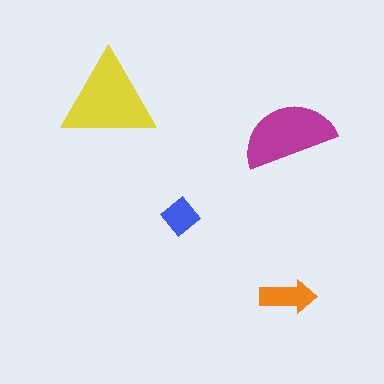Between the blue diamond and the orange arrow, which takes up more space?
The orange arrow.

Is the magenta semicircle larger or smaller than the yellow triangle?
Smaller.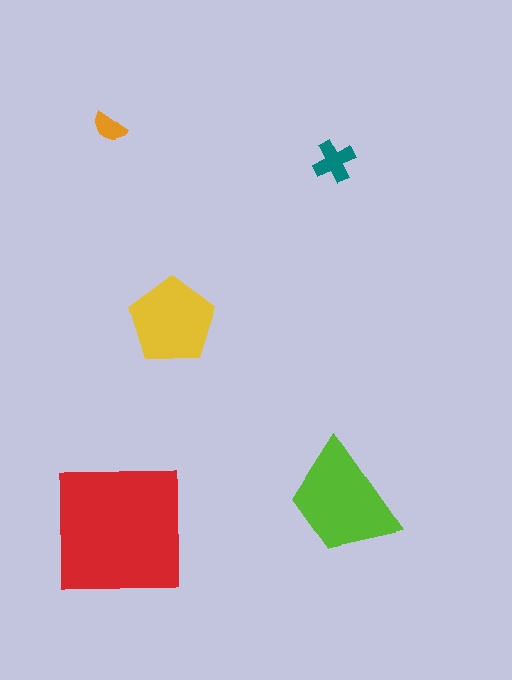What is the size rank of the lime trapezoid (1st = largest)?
2nd.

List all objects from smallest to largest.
The orange semicircle, the teal cross, the yellow pentagon, the lime trapezoid, the red square.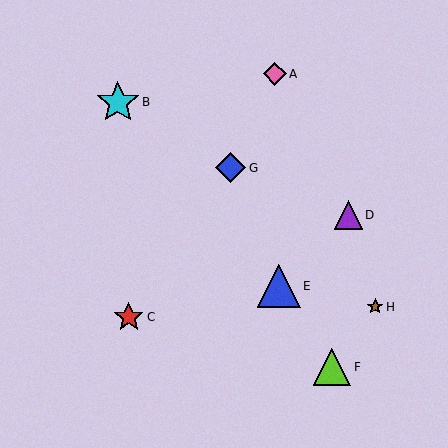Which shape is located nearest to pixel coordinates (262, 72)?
The pink diamond (labeled A) at (275, 74) is nearest to that location.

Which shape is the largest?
The cyan star (labeled B) is the largest.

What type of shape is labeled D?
Shape D is a purple triangle.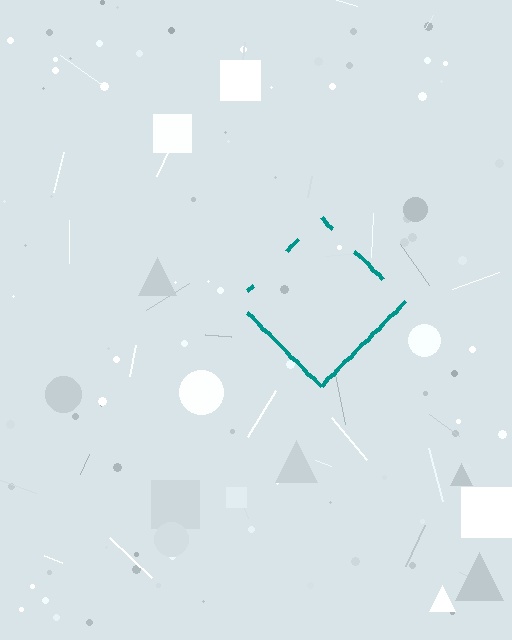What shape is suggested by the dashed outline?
The dashed outline suggests a diamond.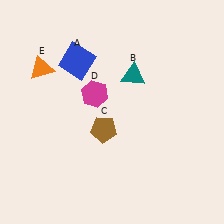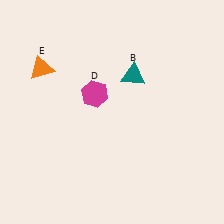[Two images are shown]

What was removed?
The brown pentagon (C), the blue square (A) were removed in Image 2.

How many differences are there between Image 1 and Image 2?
There are 2 differences between the two images.